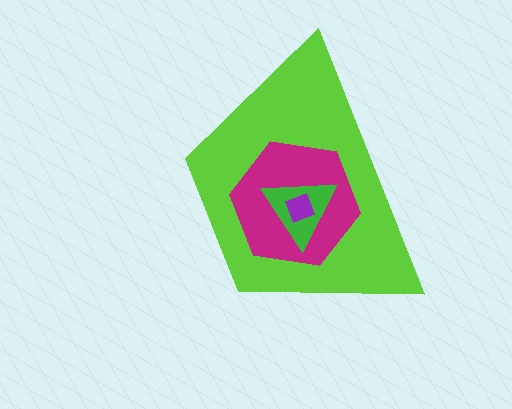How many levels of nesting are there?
4.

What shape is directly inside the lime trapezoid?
The magenta hexagon.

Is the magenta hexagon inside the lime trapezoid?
Yes.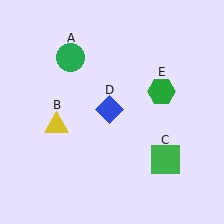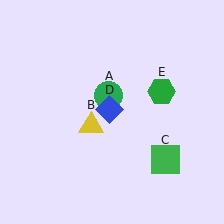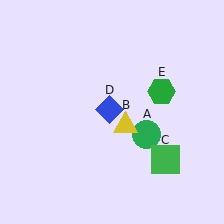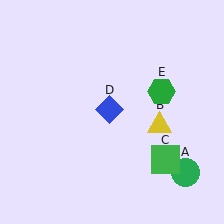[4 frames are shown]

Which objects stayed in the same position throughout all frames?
Green square (object C) and blue diamond (object D) and green hexagon (object E) remained stationary.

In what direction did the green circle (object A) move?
The green circle (object A) moved down and to the right.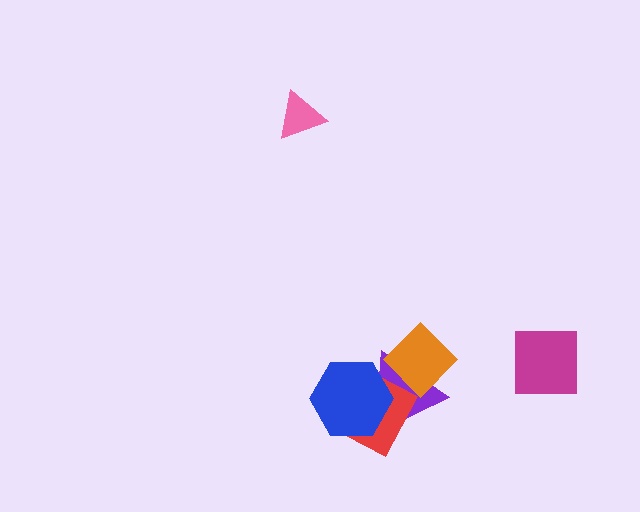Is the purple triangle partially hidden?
Yes, it is partially covered by another shape.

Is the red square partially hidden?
Yes, it is partially covered by another shape.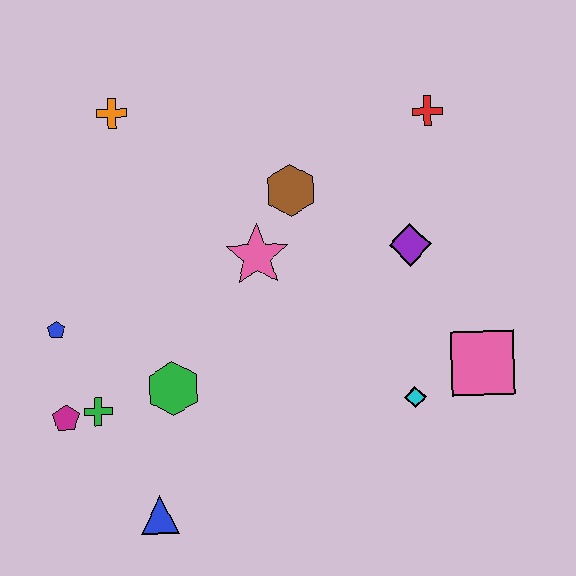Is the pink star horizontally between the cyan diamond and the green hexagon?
Yes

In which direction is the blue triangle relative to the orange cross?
The blue triangle is below the orange cross.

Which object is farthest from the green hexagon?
The red cross is farthest from the green hexagon.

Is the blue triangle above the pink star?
No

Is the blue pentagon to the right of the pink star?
No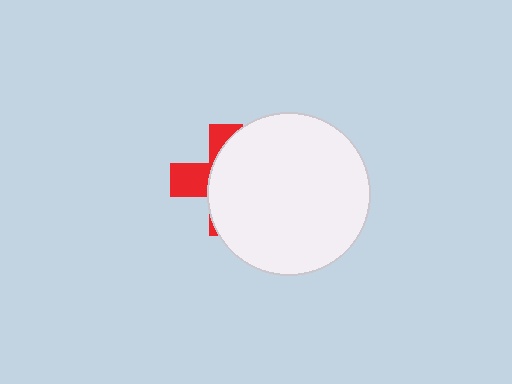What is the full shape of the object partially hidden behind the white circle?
The partially hidden object is a red cross.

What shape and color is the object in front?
The object in front is a white circle.